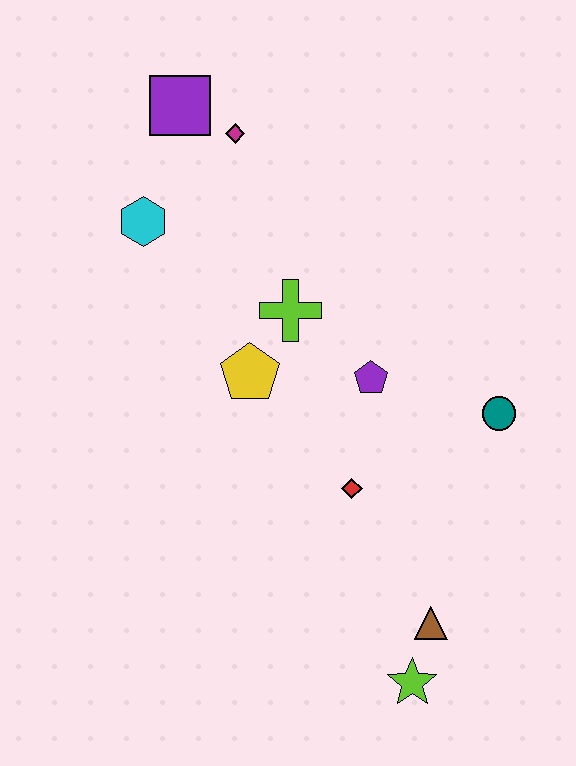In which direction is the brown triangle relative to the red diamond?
The brown triangle is below the red diamond.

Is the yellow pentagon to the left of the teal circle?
Yes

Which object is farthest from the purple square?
The lime star is farthest from the purple square.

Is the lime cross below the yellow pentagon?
No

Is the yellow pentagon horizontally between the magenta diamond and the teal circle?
Yes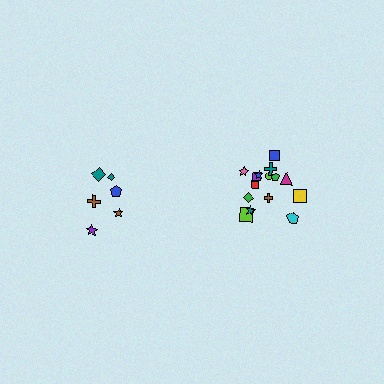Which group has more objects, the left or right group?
The right group.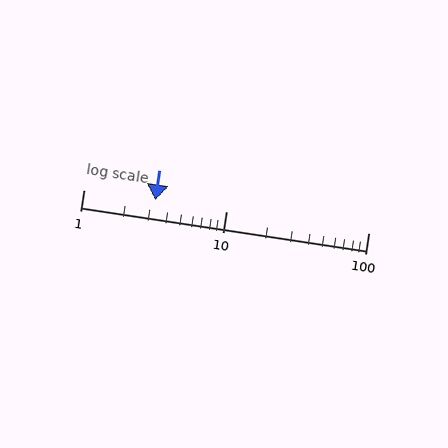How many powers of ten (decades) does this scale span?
The scale spans 2 decades, from 1 to 100.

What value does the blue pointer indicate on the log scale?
The pointer indicates approximately 3.2.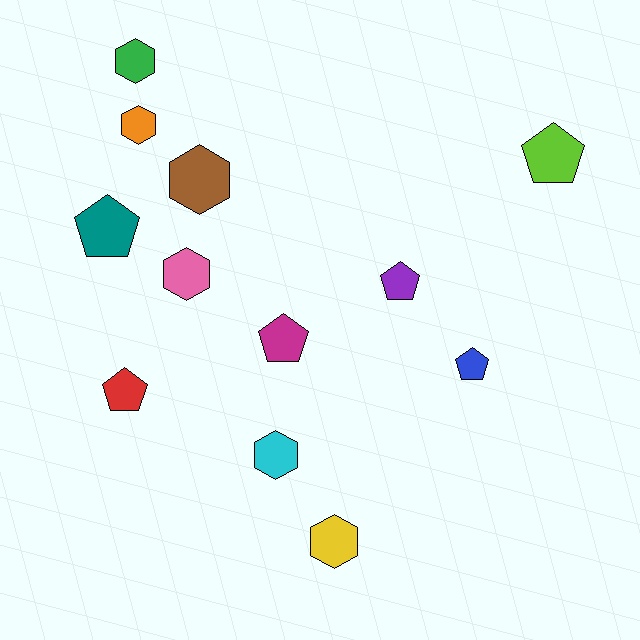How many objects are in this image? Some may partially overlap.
There are 12 objects.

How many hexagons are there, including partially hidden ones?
There are 6 hexagons.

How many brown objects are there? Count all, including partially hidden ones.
There is 1 brown object.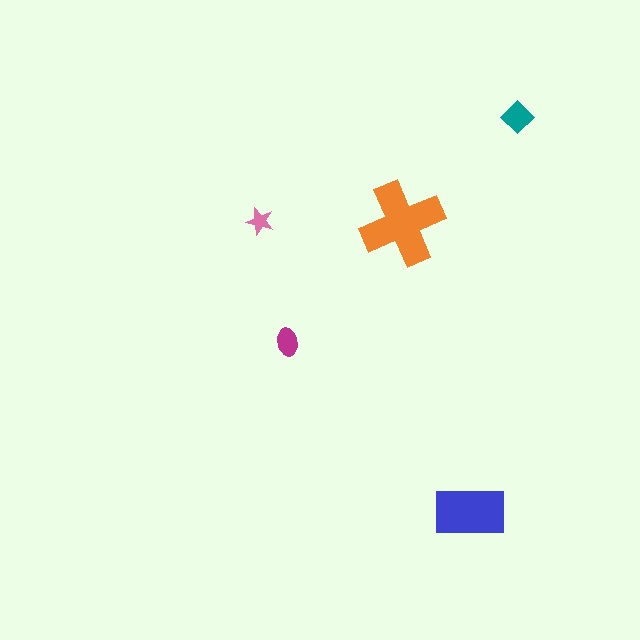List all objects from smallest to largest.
The pink star, the magenta ellipse, the teal diamond, the blue rectangle, the orange cross.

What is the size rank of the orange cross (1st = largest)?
1st.